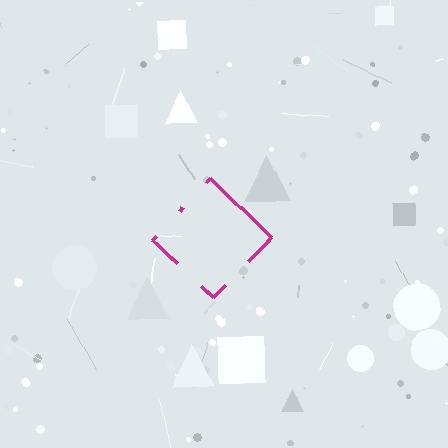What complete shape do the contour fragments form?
The contour fragments form a diamond.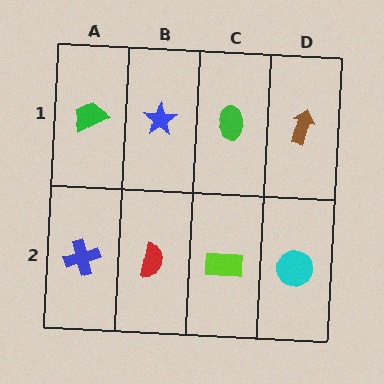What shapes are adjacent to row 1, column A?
A blue cross (row 2, column A), a blue star (row 1, column B).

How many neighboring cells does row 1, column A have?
2.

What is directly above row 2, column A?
A green trapezoid.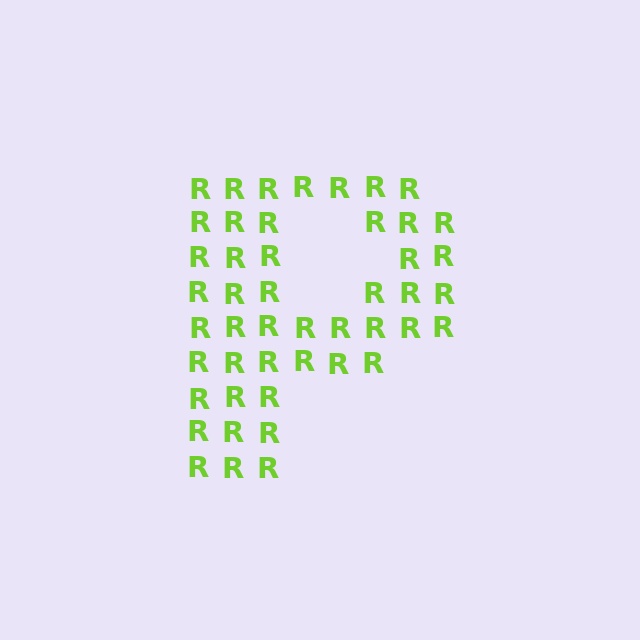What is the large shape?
The large shape is the letter P.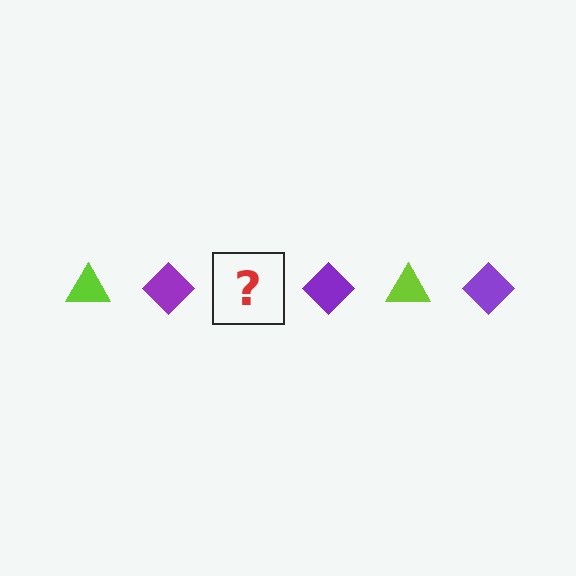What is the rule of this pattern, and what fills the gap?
The rule is that the pattern alternates between lime triangle and purple diamond. The gap should be filled with a lime triangle.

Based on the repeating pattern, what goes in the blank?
The blank should be a lime triangle.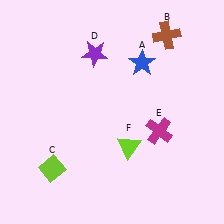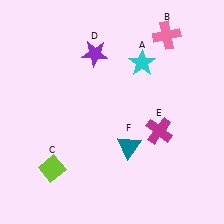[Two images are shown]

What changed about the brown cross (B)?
In Image 1, B is brown. In Image 2, it changed to pink.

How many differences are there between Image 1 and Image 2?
There are 3 differences between the two images.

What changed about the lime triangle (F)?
In Image 1, F is lime. In Image 2, it changed to teal.